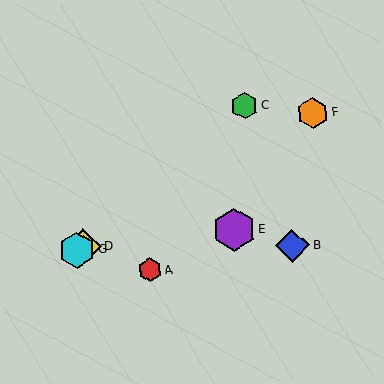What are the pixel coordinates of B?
Object B is at (292, 246).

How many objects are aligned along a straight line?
3 objects (D, F, G) are aligned along a straight line.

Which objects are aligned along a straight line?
Objects D, F, G are aligned along a straight line.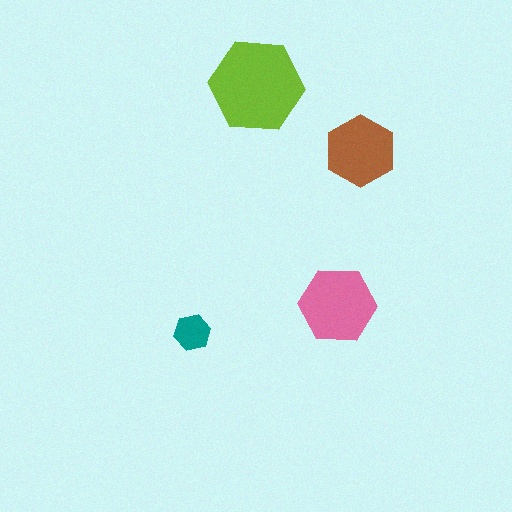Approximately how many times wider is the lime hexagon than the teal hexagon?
About 2.5 times wider.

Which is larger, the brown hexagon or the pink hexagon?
The pink one.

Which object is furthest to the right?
The brown hexagon is rightmost.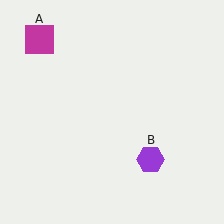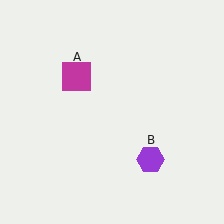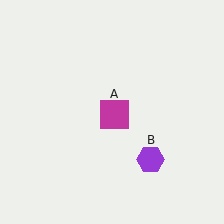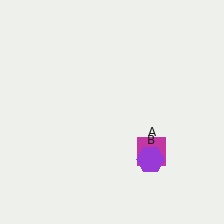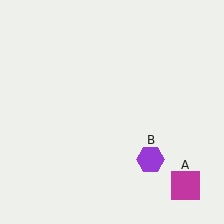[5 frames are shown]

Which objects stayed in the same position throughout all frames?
Purple hexagon (object B) remained stationary.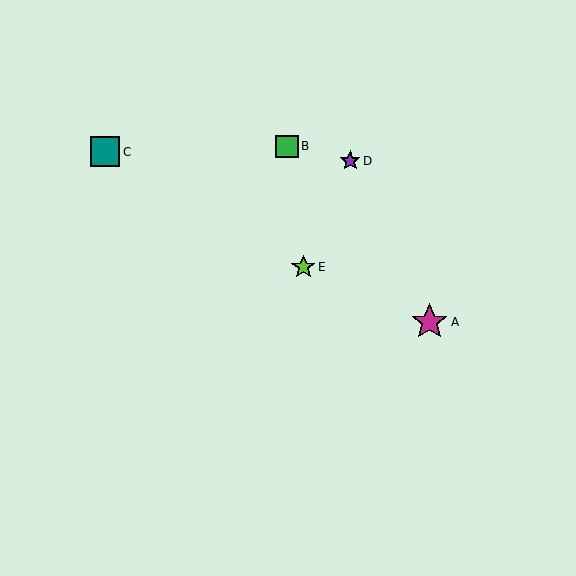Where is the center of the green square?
The center of the green square is at (287, 146).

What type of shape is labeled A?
Shape A is a magenta star.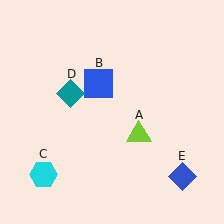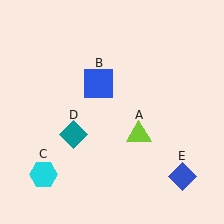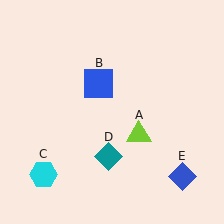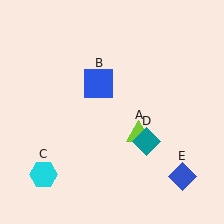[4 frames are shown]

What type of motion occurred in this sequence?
The teal diamond (object D) rotated counterclockwise around the center of the scene.